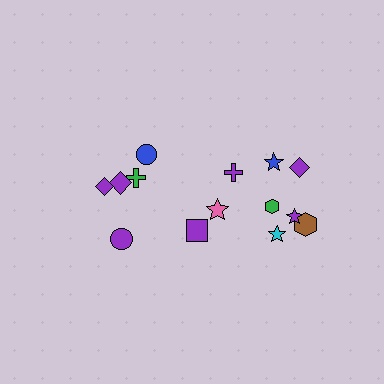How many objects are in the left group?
There are 6 objects.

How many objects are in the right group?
There are 8 objects.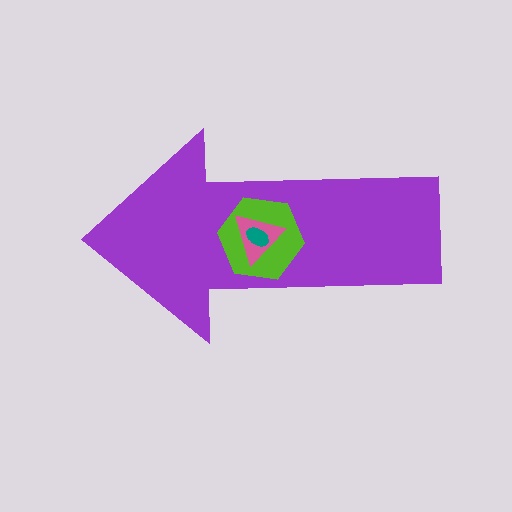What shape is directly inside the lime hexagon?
The pink triangle.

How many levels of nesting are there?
4.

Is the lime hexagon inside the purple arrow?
Yes.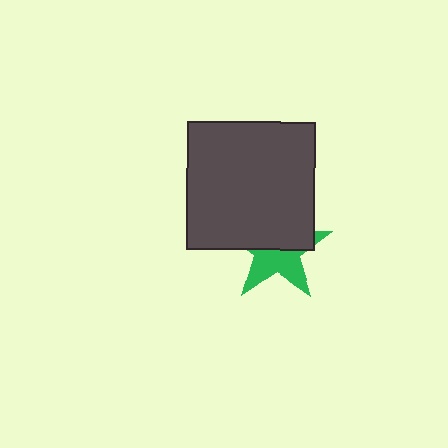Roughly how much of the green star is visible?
About half of it is visible (roughly 47%).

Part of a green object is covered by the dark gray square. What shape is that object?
It is a star.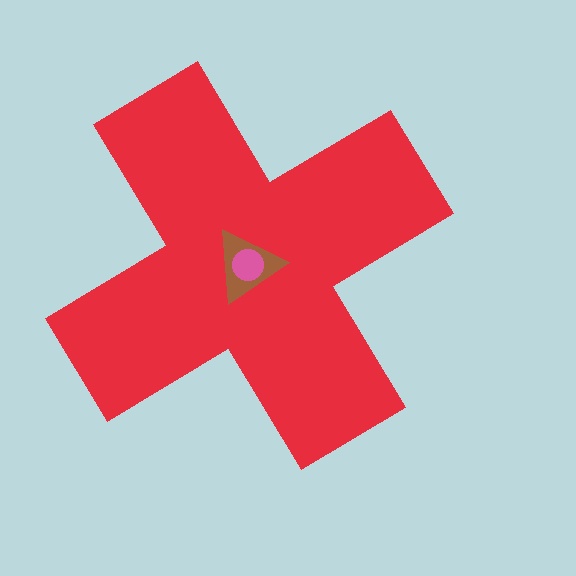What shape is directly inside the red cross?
The brown triangle.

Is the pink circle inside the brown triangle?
Yes.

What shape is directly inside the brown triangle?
The pink circle.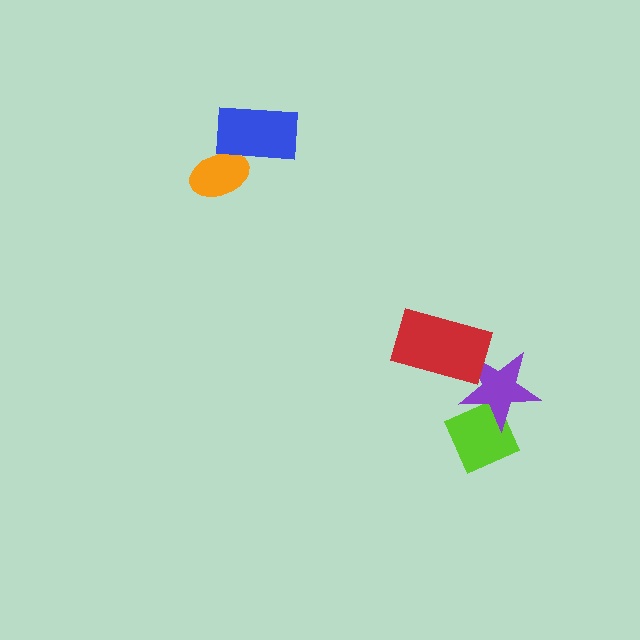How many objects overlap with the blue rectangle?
1 object overlaps with the blue rectangle.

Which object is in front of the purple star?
The red rectangle is in front of the purple star.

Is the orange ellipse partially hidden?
Yes, it is partially covered by another shape.